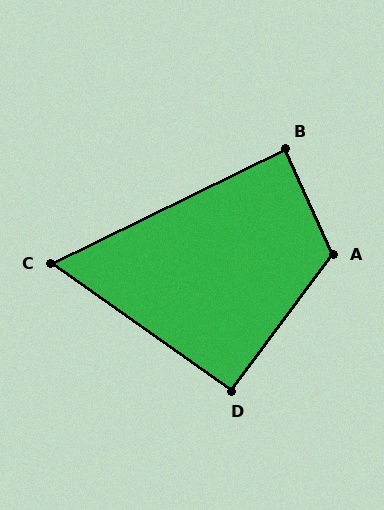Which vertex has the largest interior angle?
A, at approximately 119 degrees.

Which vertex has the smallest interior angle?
C, at approximately 61 degrees.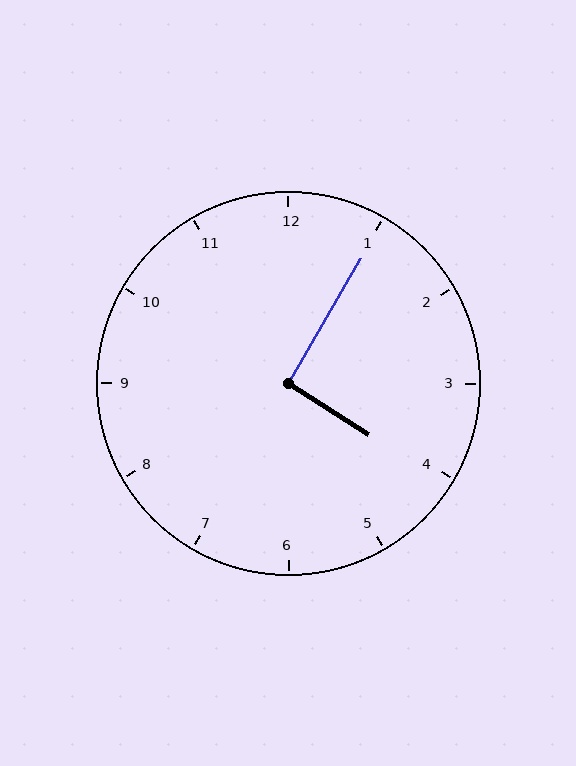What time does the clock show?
4:05.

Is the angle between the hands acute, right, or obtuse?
It is right.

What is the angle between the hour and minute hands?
Approximately 92 degrees.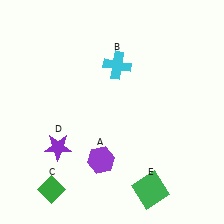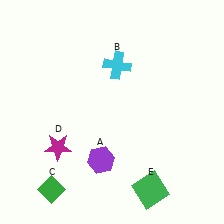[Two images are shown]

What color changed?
The star (D) changed from purple in Image 1 to magenta in Image 2.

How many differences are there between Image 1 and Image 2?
There is 1 difference between the two images.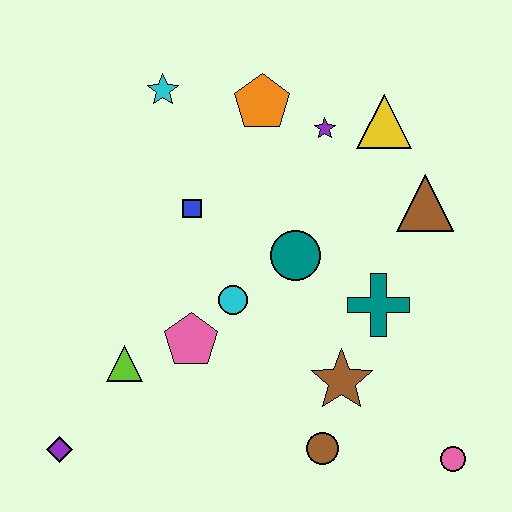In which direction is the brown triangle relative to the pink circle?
The brown triangle is above the pink circle.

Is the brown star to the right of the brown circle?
Yes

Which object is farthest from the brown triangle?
The purple diamond is farthest from the brown triangle.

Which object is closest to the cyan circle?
The pink pentagon is closest to the cyan circle.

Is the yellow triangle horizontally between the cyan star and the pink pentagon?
No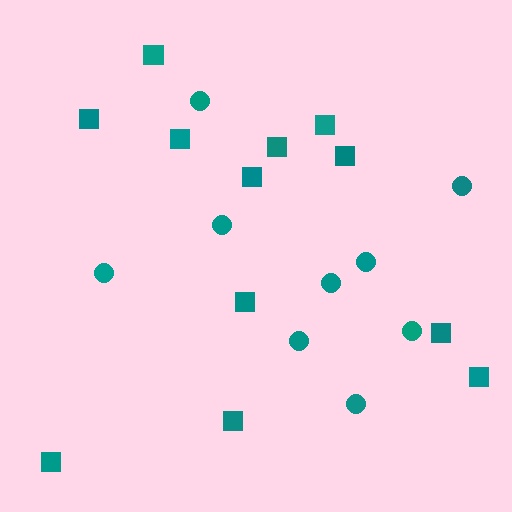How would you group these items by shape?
There are 2 groups: one group of circles (9) and one group of squares (12).